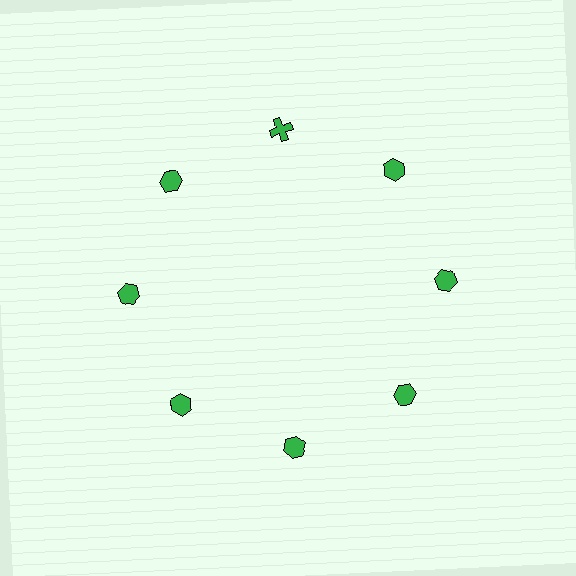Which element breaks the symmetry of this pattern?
The green cross at roughly the 12 o'clock position breaks the symmetry. All other shapes are green hexagons.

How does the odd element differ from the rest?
It has a different shape: cross instead of hexagon.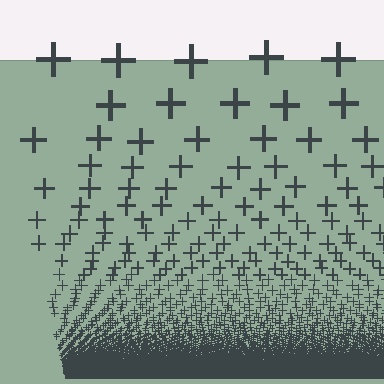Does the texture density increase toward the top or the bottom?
Density increases toward the bottom.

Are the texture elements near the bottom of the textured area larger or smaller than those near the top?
Smaller. The gradient is inverted — elements near the bottom are smaller and denser.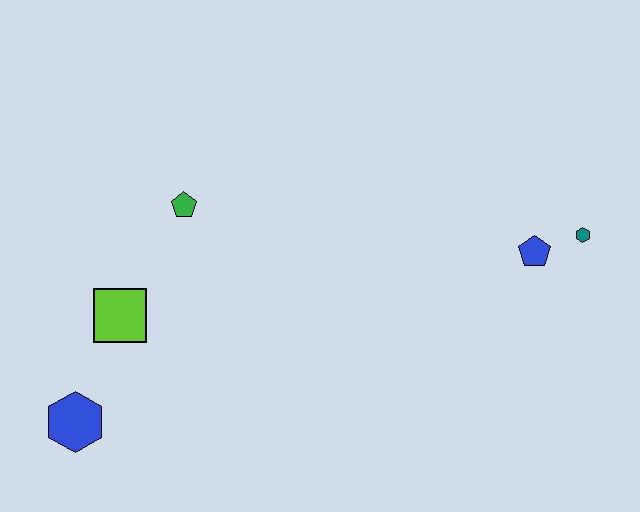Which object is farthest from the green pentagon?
The teal hexagon is farthest from the green pentagon.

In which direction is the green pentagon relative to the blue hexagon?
The green pentagon is above the blue hexagon.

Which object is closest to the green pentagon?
The lime square is closest to the green pentagon.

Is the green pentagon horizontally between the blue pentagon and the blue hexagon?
Yes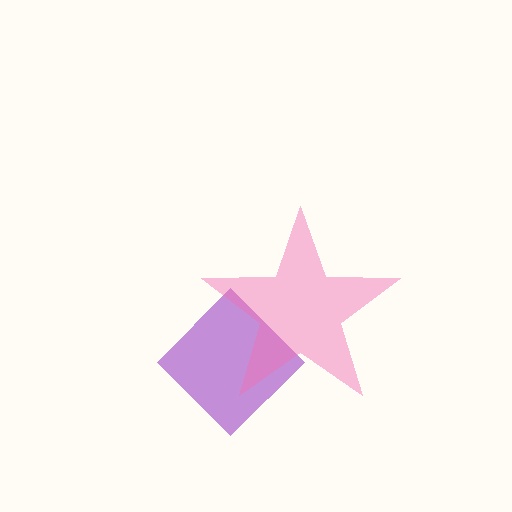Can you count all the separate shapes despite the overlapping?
Yes, there are 2 separate shapes.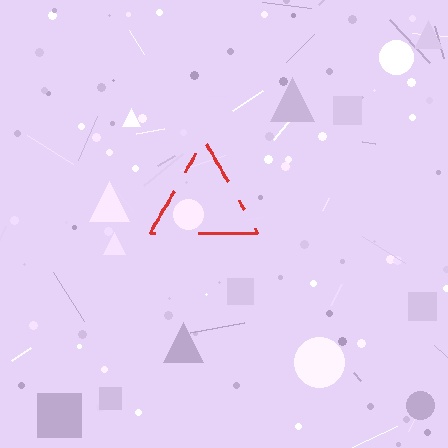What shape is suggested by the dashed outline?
The dashed outline suggests a triangle.